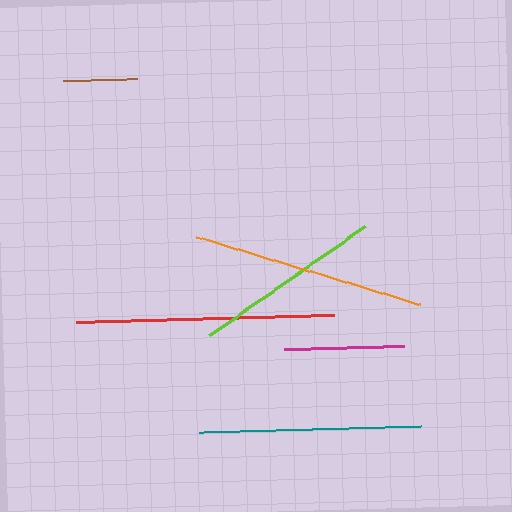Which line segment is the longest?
The red line is the longest at approximately 258 pixels.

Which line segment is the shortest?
The brown line is the shortest at approximately 74 pixels.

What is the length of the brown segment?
The brown segment is approximately 74 pixels long.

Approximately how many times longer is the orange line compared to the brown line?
The orange line is approximately 3.1 times the length of the brown line.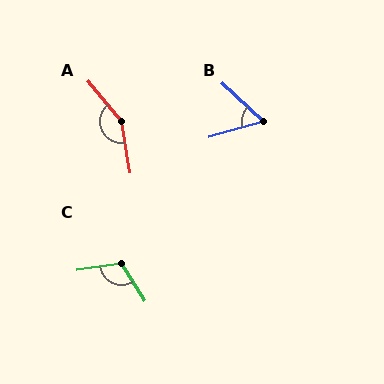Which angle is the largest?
A, at approximately 150 degrees.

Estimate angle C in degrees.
Approximately 114 degrees.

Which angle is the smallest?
B, at approximately 58 degrees.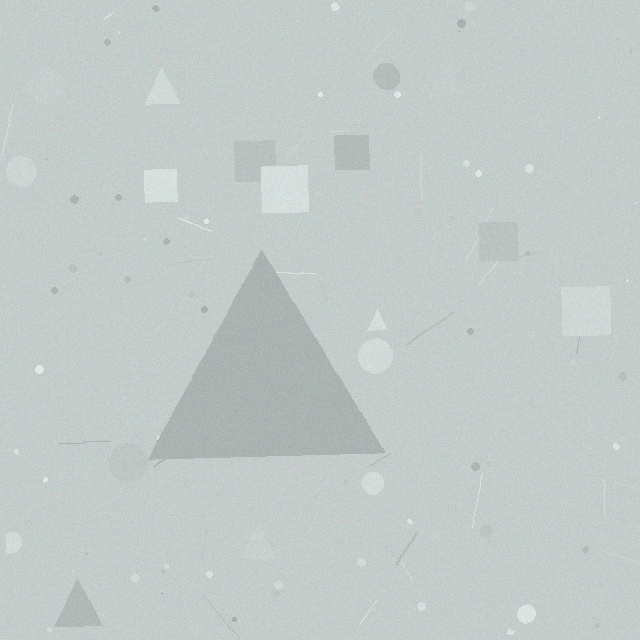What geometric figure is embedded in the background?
A triangle is embedded in the background.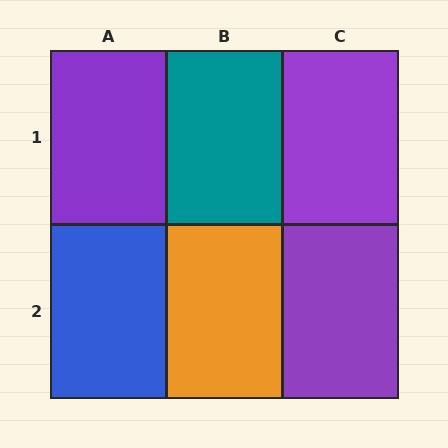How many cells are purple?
3 cells are purple.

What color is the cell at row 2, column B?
Orange.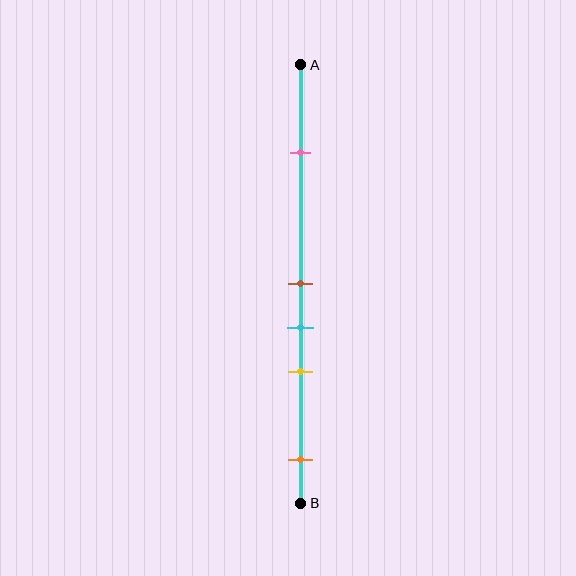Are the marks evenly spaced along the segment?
No, the marks are not evenly spaced.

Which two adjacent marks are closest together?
The brown and cyan marks are the closest adjacent pair.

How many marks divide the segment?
There are 5 marks dividing the segment.